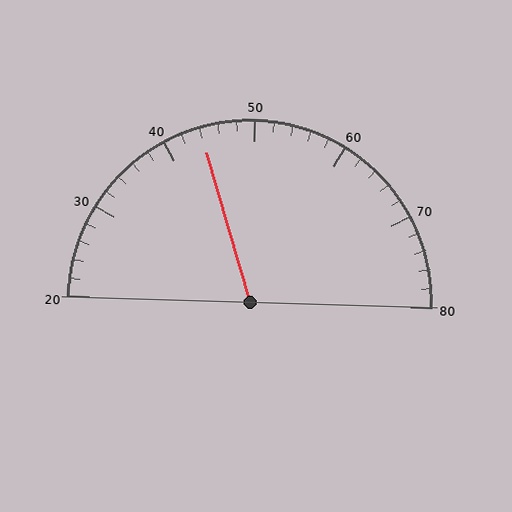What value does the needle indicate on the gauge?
The needle indicates approximately 44.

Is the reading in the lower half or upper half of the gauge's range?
The reading is in the lower half of the range (20 to 80).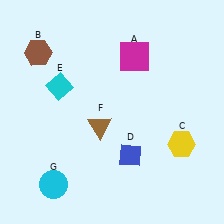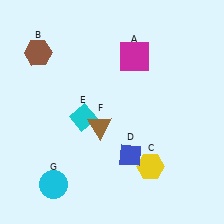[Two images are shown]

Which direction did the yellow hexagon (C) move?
The yellow hexagon (C) moved left.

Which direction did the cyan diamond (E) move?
The cyan diamond (E) moved down.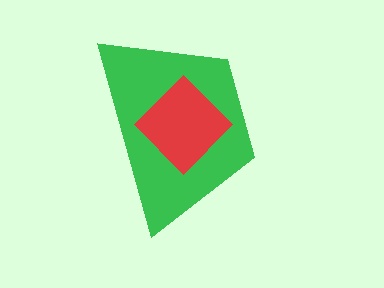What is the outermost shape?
The green trapezoid.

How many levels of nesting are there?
2.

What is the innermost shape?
The red diamond.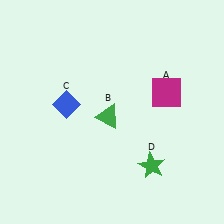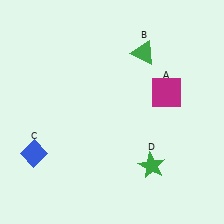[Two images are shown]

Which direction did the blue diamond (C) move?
The blue diamond (C) moved down.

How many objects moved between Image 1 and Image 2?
2 objects moved between the two images.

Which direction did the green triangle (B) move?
The green triangle (B) moved up.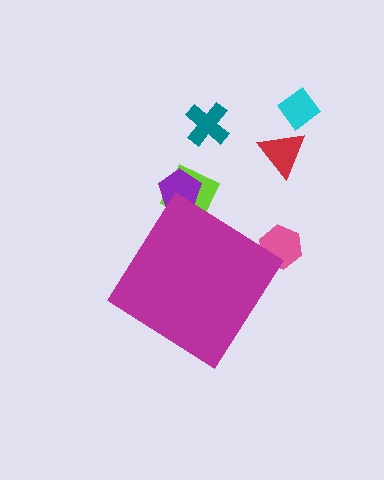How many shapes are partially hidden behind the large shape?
3 shapes are partially hidden.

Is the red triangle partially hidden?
No, the red triangle is fully visible.